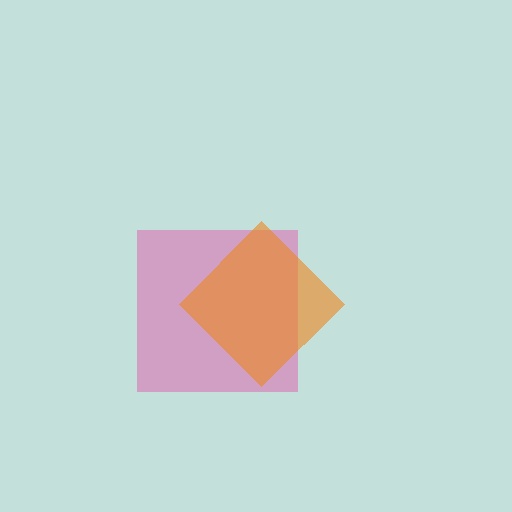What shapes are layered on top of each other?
The layered shapes are: a pink square, an orange diamond.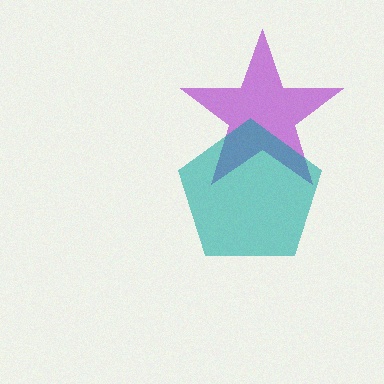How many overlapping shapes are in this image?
There are 2 overlapping shapes in the image.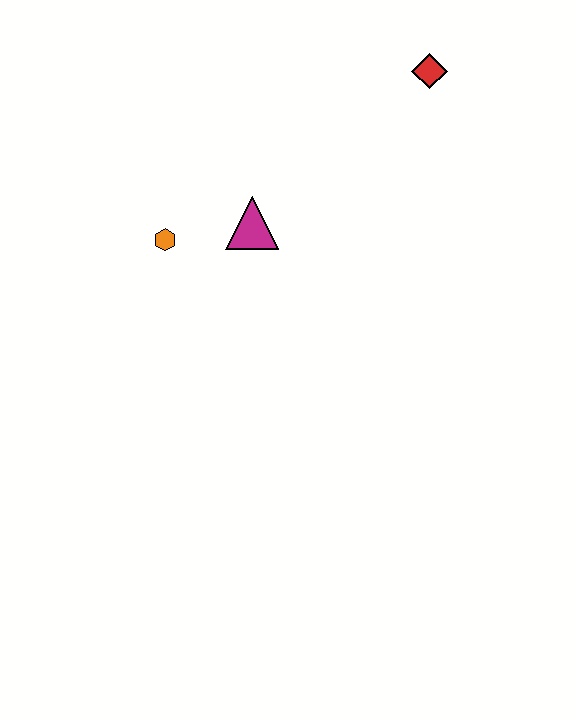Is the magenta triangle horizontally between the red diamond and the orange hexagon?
Yes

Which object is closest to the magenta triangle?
The orange hexagon is closest to the magenta triangle.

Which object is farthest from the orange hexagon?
The red diamond is farthest from the orange hexagon.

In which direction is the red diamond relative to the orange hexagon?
The red diamond is to the right of the orange hexagon.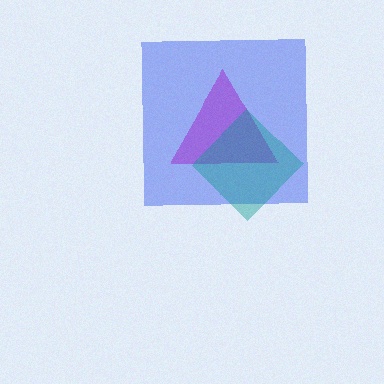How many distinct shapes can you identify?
There are 3 distinct shapes: a blue square, a purple triangle, a teal diamond.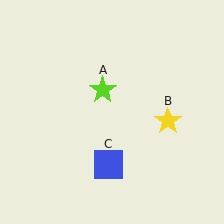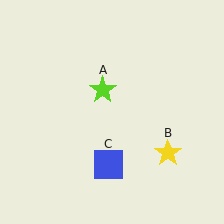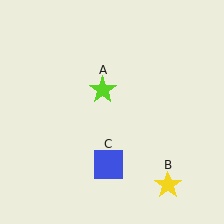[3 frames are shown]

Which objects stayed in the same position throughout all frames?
Lime star (object A) and blue square (object C) remained stationary.